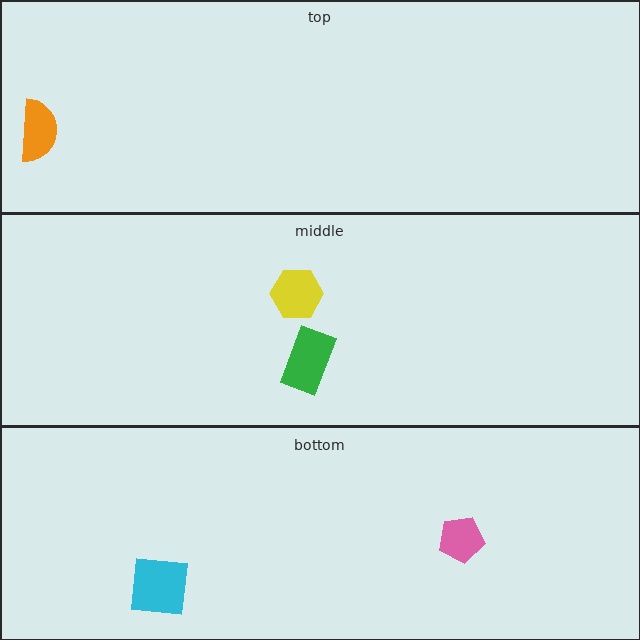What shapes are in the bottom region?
The pink pentagon, the cyan square.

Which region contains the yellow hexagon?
The middle region.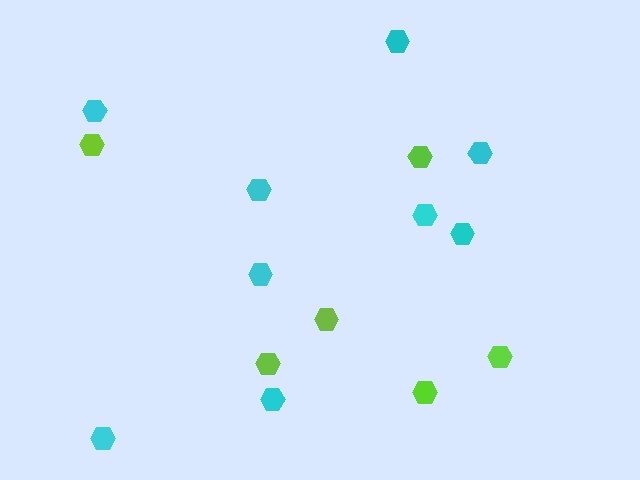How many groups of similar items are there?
There are 2 groups: one group of cyan hexagons (9) and one group of lime hexagons (6).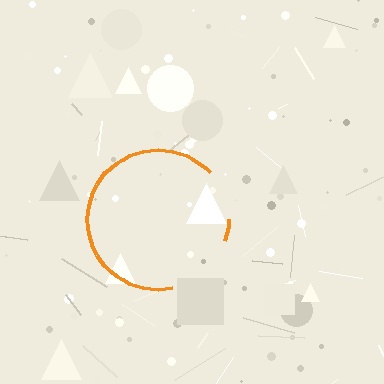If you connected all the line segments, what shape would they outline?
They would outline a circle.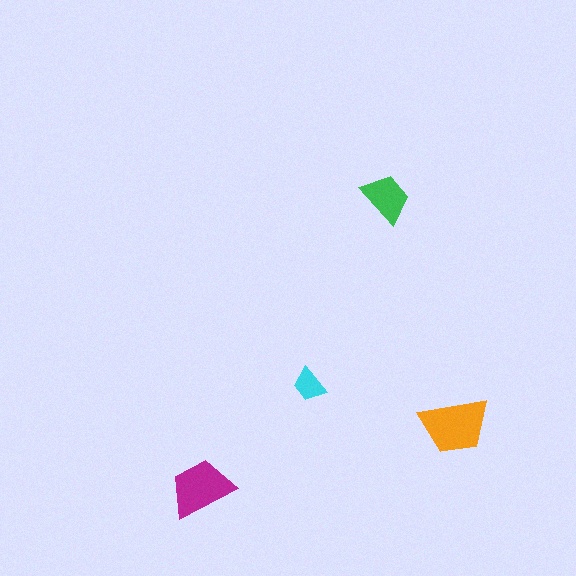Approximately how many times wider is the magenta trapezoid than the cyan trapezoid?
About 2 times wider.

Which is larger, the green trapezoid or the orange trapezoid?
The orange one.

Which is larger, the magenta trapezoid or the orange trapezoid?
The orange one.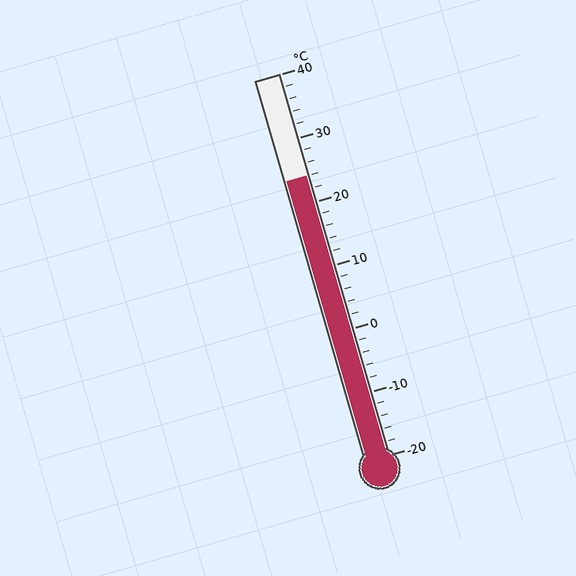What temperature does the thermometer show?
The thermometer shows approximately 24°C.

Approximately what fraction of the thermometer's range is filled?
The thermometer is filled to approximately 75% of its range.